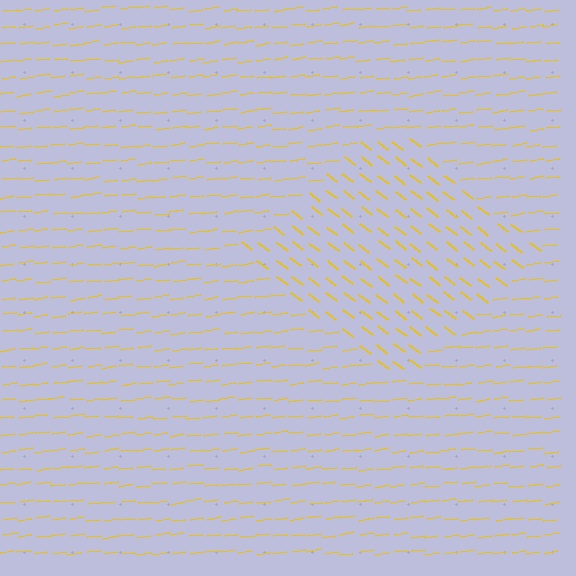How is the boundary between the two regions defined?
The boundary is defined purely by a change in line orientation (approximately 45 degrees difference). All lines are the same color and thickness.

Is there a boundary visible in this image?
Yes, there is a texture boundary formed by a change in line orientation.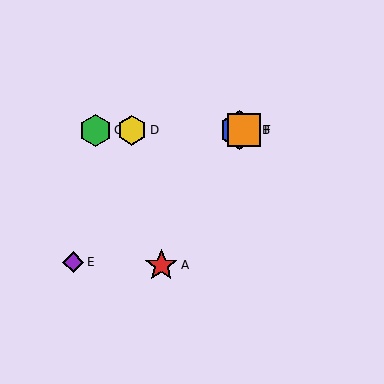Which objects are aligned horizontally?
Objects B, C, D, F are aligned horizontally.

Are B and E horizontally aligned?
No, B is at y≈130 and E is at y≈262.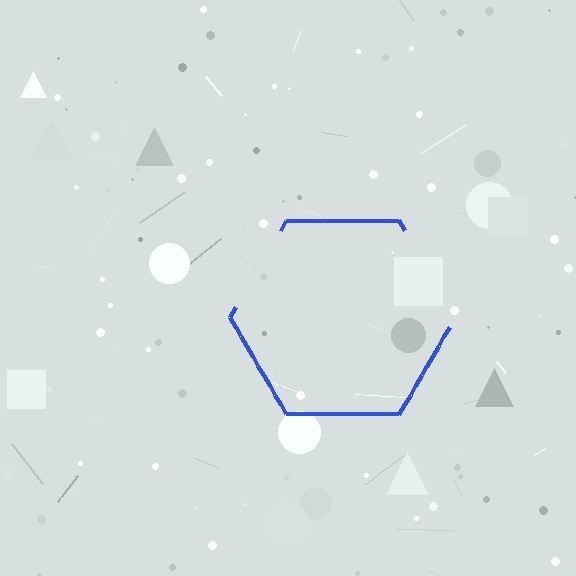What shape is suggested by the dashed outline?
The dashed outline suggests a hexagon.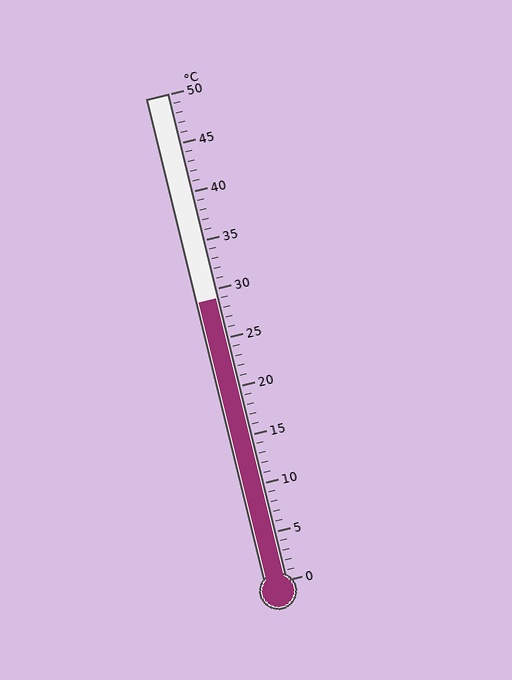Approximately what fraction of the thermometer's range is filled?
The thermometer is filled to approximately 60% of its range.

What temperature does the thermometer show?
The thermometer shows approximately 29°C.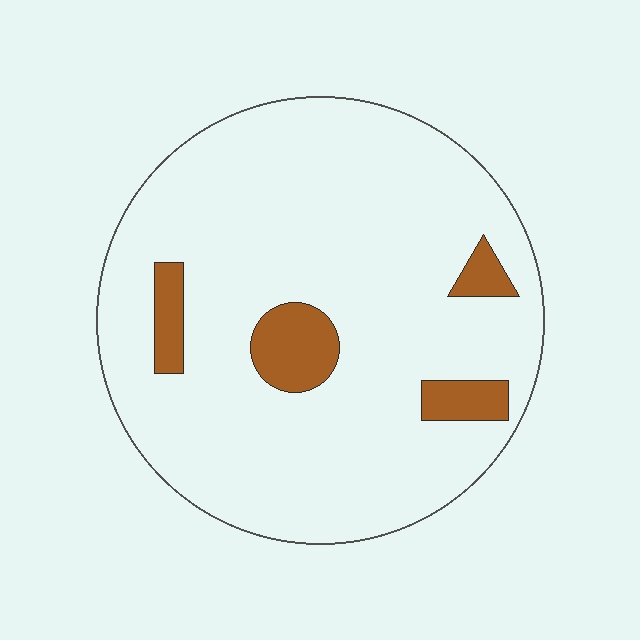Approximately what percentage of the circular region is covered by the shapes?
Approximately 10%.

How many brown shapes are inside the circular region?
4.